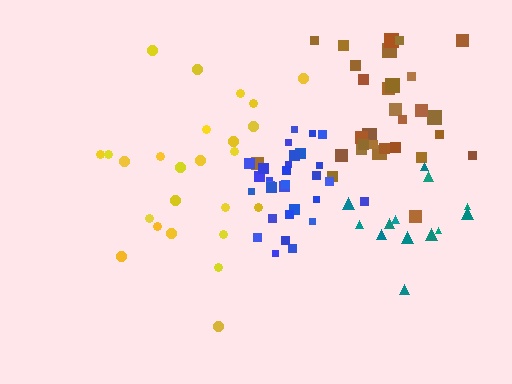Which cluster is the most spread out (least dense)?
Yellow.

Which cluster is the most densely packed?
Blue.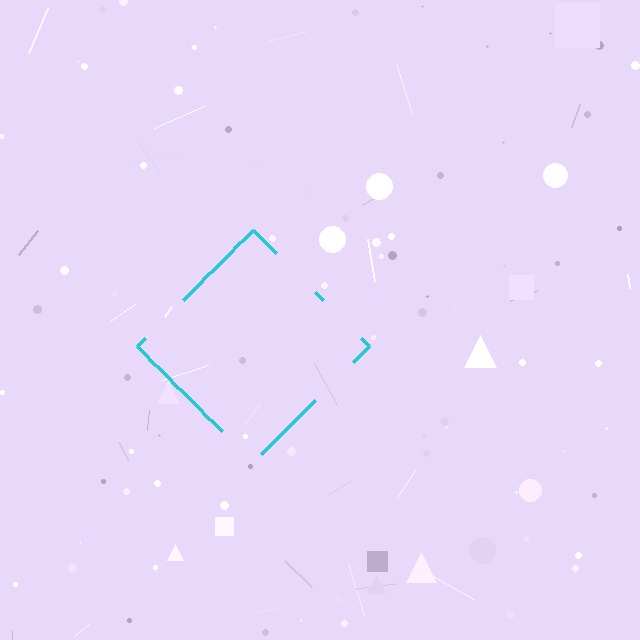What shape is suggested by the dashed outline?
The dashed outline suggests a diamond.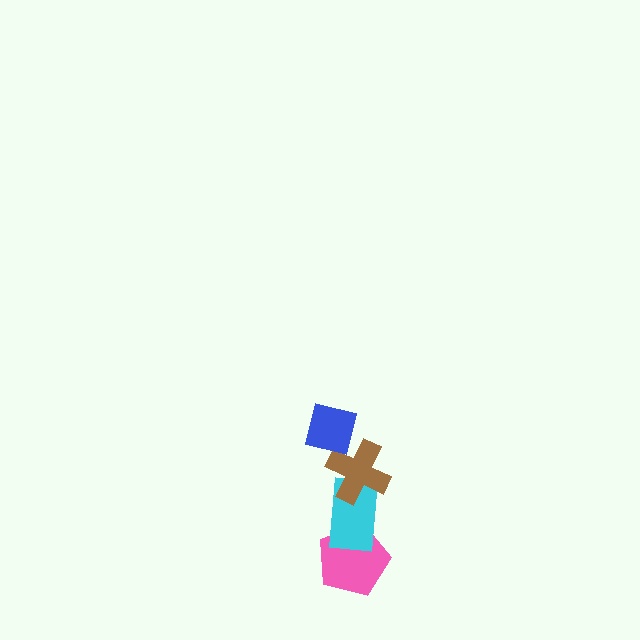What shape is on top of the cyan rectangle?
The brown cross is on top of the cyan rectangle.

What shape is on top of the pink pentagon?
The cyan rectangle is on top of the pink pentagon.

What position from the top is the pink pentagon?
The pink pentagon is 4th from the top.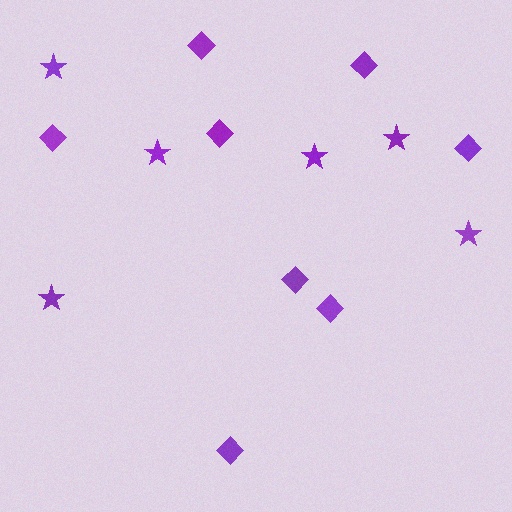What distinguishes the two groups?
There are 2 groups: one group of diamonds (8) and one group of stars (6).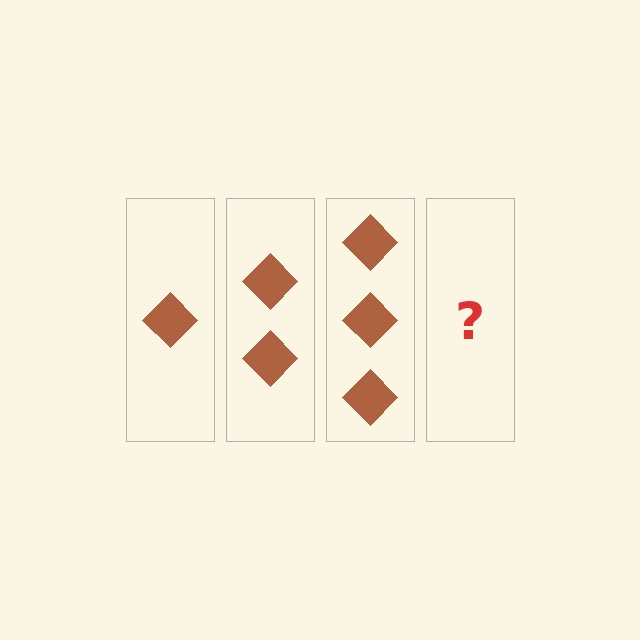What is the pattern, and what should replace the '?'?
The pattern is that each step adds one more diamond. The '?' should be 4 diamonds.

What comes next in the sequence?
The next element should be 4 diamonds.